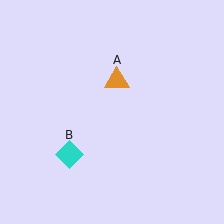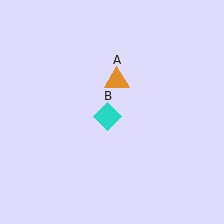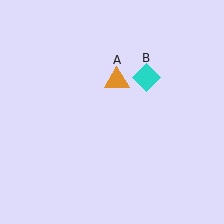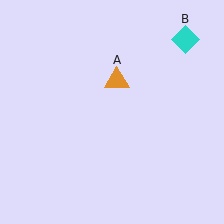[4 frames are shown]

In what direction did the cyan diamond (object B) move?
The cyan diamond (object B) moved up and to the right.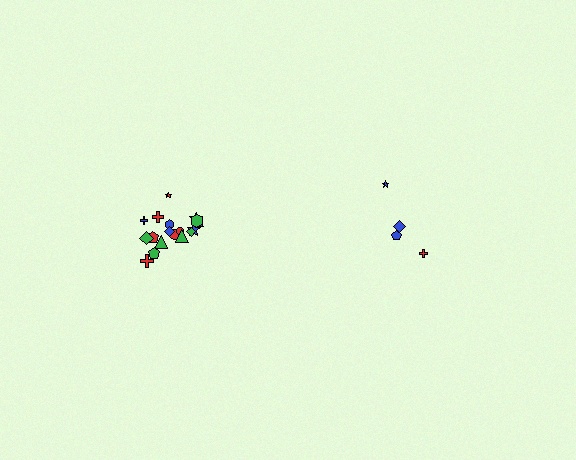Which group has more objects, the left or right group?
The left group.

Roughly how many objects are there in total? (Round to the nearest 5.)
Roughly 20 objects in total.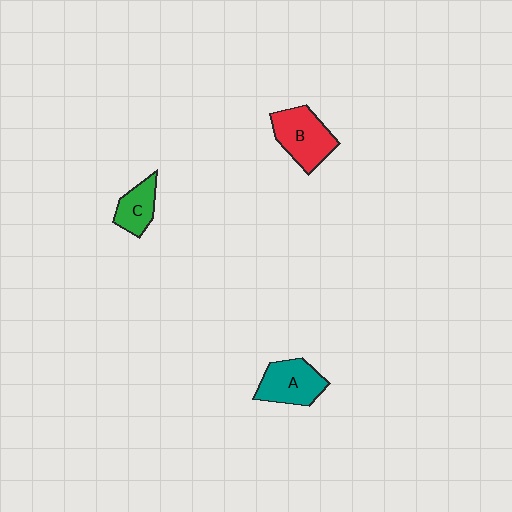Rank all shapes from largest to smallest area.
From largest to smallest: B (red), A (teal), C (green).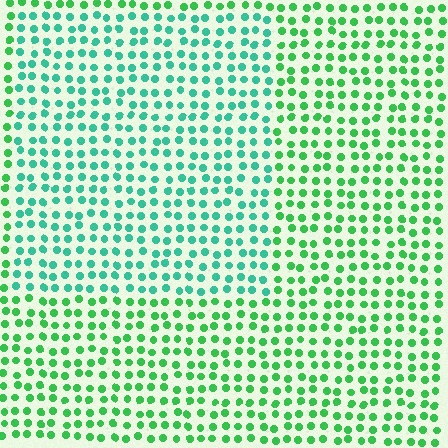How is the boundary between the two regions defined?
The boundary is defined purely by a slight shift in hue (about 33 degrees). Spacing, size, and orientation are identical on both sides.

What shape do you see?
I see a rectangle.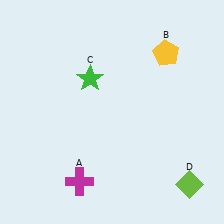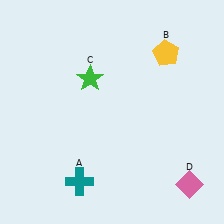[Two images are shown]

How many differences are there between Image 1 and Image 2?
There are 2 differences between the two images.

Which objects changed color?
A changed from magenta to teal. D changed from lime to pink.